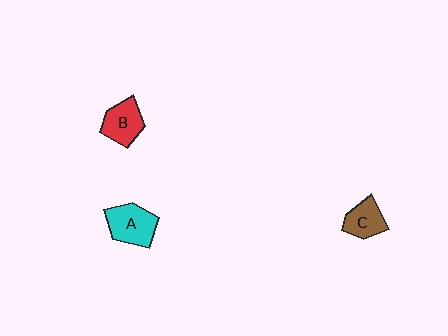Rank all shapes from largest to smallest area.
From largest to smallest: A (cyan), B (red), C (brown).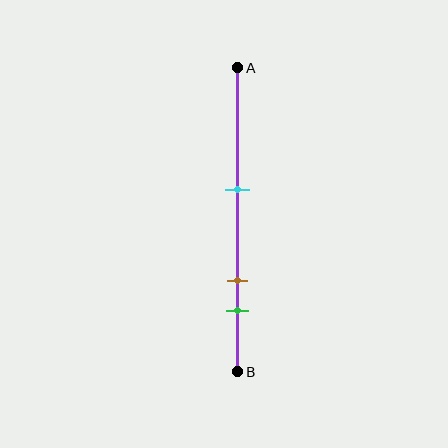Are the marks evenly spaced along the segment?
No, the marks are not evenly spaced.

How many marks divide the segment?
There are 3 marks dividing the segment.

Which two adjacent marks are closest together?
The brown and green marks are the closest adjacent pair.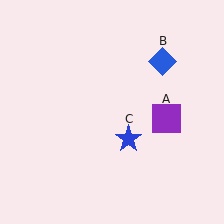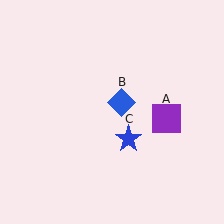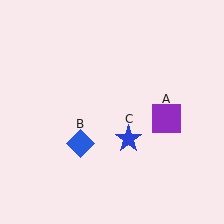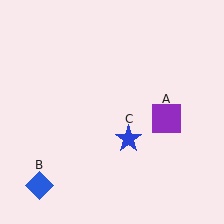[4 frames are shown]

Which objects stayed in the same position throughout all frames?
Purple square (object A) and blue star (object C) remained stationary.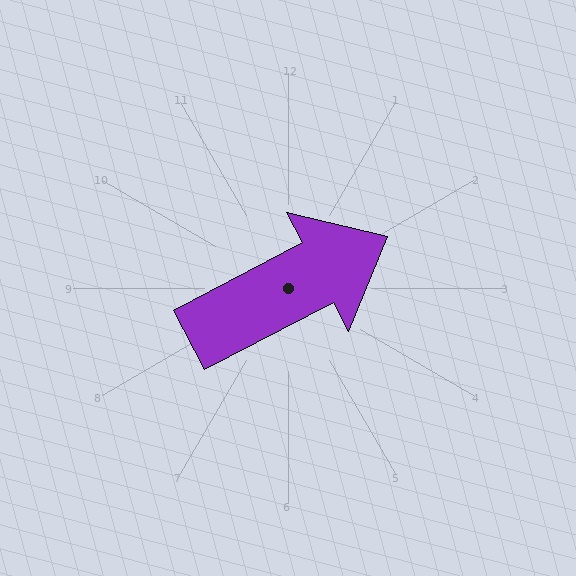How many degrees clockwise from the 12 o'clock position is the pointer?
Approximately 62 degrees.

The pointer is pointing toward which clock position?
Roughly 2 o'clock.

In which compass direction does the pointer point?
Northeast.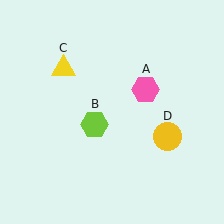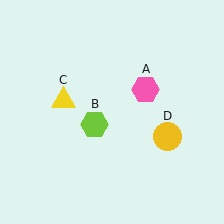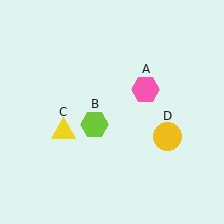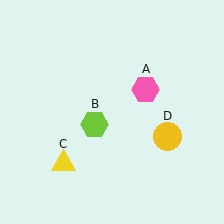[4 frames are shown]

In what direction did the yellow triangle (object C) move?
The yellow triangle (object C) moved down.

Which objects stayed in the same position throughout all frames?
Pink hexagon (object A) and lime hexagon (object B) and yellow circle (object D) remained stationary.